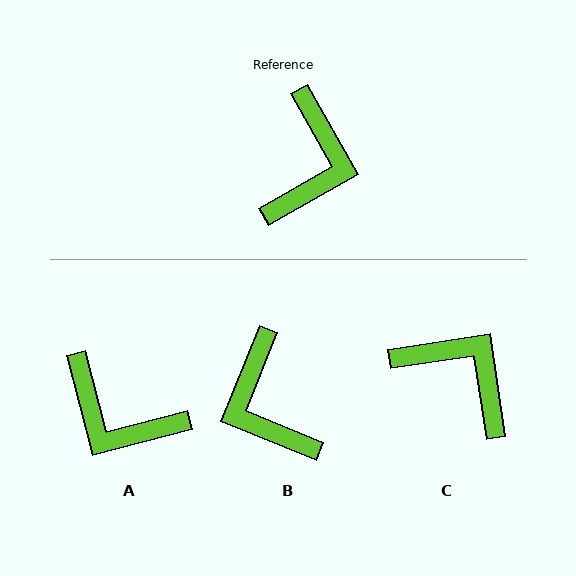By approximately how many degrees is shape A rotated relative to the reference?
Approximately 105 degrees clockwise.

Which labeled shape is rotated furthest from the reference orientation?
B, about 142 degrees away.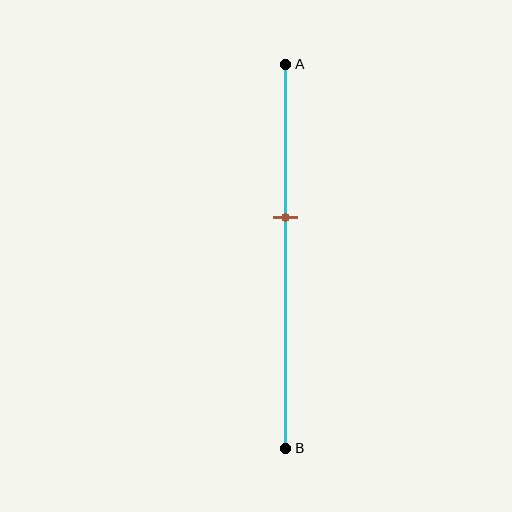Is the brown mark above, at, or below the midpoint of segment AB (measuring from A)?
The brown mark is above the midpoint of segment AB.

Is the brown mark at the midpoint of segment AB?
No, the mark is at about 40% from A, not at the 50% midpoint.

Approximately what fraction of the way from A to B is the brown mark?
The brown mark is approximately 40% of the way from A to B.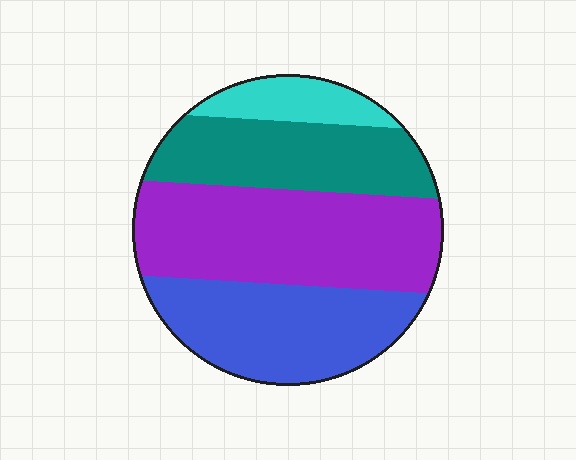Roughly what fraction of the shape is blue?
Blue takes up about one quarter (1/4) of the shape.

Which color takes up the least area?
Cyan, at roughly 10%.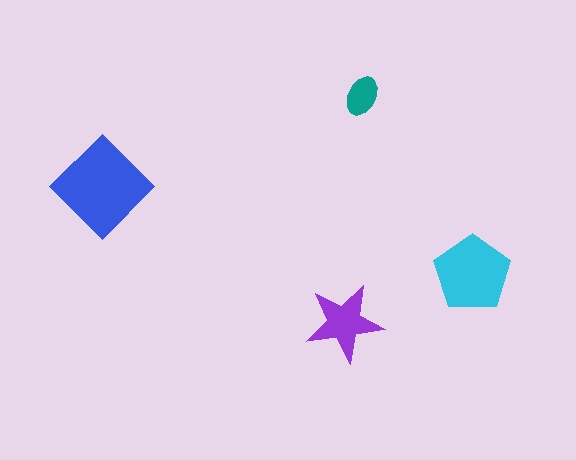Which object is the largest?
The blue diamond.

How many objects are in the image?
There are 4 objects in the image.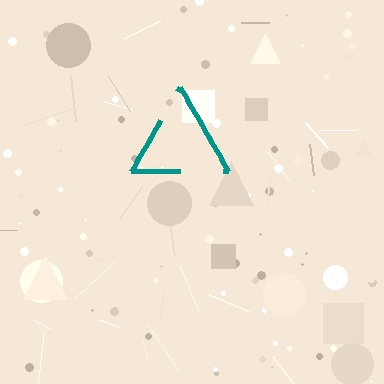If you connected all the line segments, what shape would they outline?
They would outline a triangle.